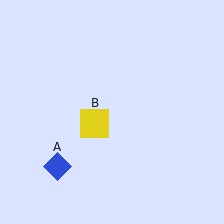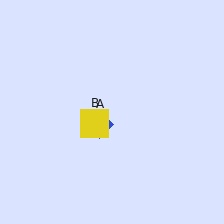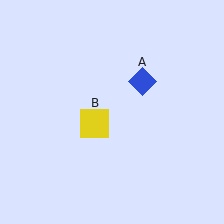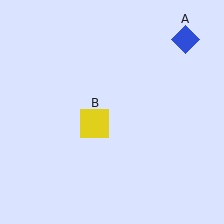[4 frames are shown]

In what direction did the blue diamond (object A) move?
The blue diamond (object A) moved up and to the right.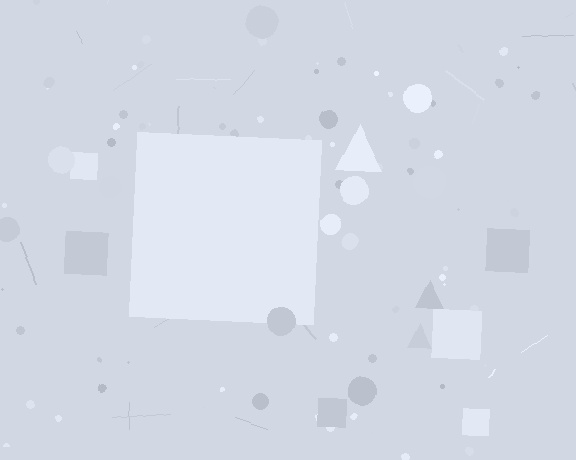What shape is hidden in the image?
A square is hidden in the image.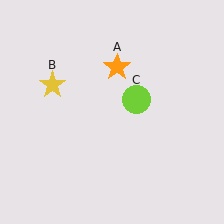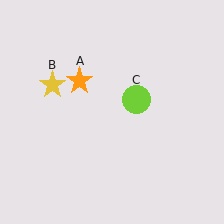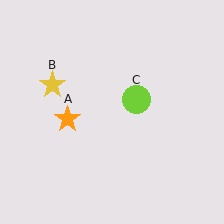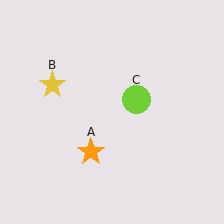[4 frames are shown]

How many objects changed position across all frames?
1 object changed position: orange star (object A).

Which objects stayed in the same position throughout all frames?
Yellow star (object B) and lime circle (object C) remained stationary.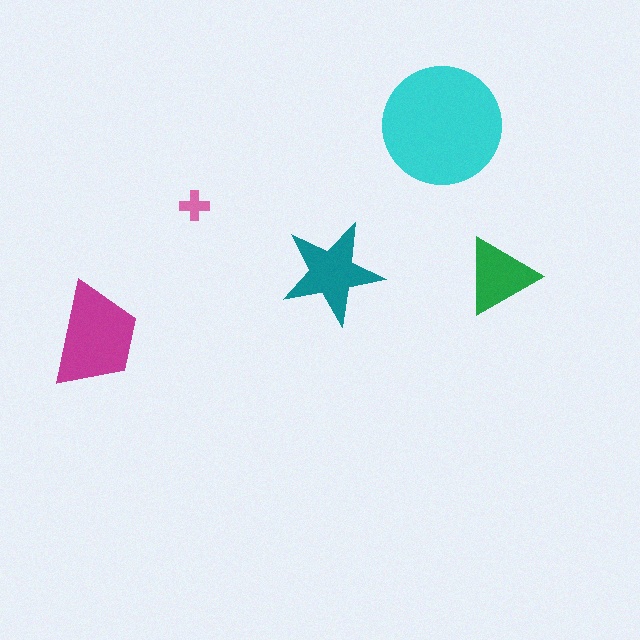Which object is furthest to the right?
The green triangle is rightmost.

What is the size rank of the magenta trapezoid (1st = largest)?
2nd.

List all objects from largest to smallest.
The cyan circle, the magenta trapezoid, the teal star, the green triangle, the pink cross.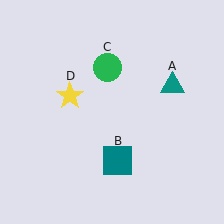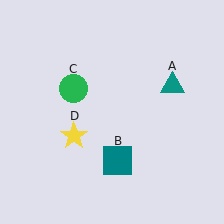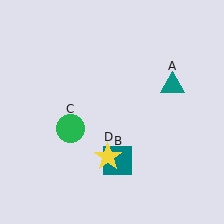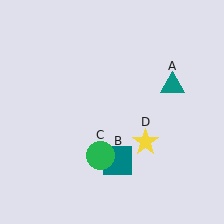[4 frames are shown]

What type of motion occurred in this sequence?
The green circle (object C), yellow star (object D) rotated counterclockwise around the center of the scene.